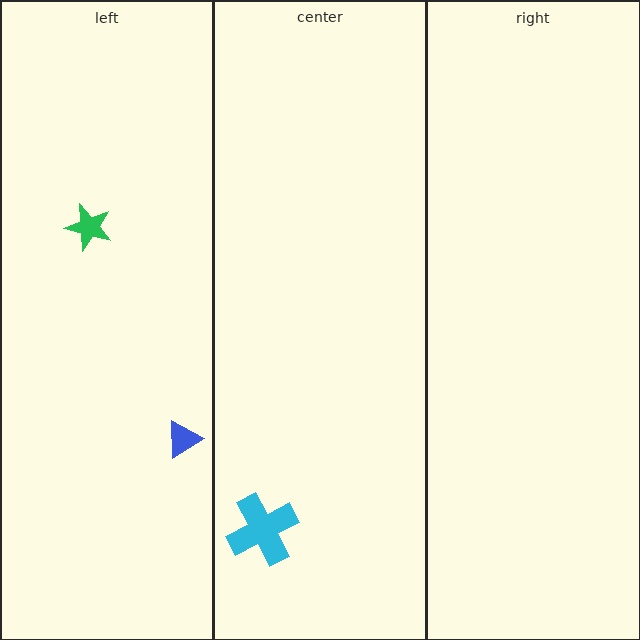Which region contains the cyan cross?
The center region.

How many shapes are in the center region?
1.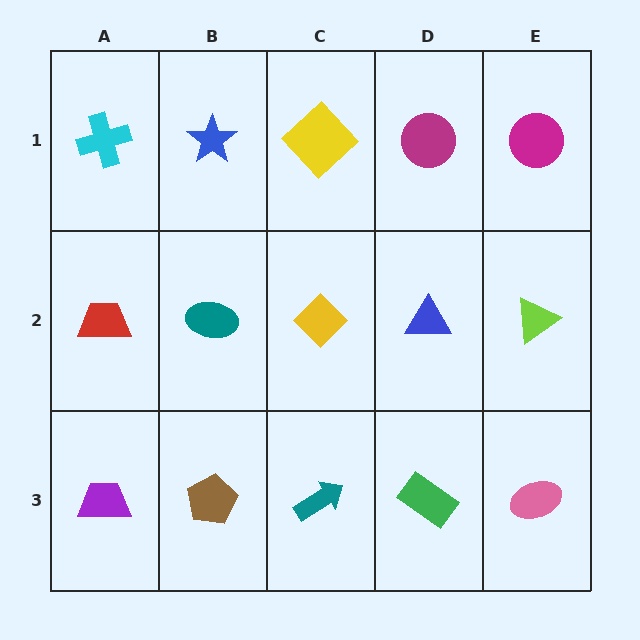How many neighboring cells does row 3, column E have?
2.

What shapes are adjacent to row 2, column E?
A magenta circle (row 1, column E), a pink ellipse (row 3, column E), a blue triangle (row 2, column D).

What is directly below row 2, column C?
A teal arrow.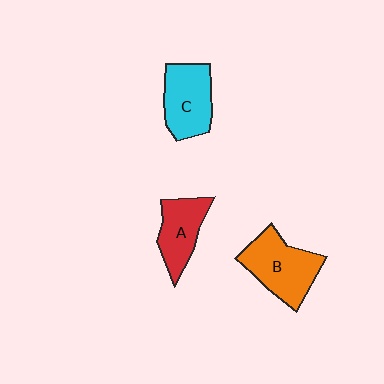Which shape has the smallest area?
Shape A (red).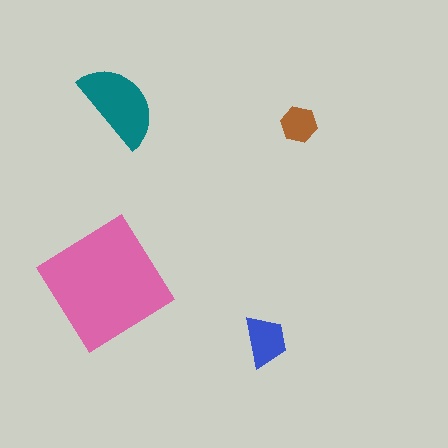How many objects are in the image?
There are 4 objects in the image.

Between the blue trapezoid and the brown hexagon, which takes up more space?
The blue trapezoid.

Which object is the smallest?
The brown hexagon.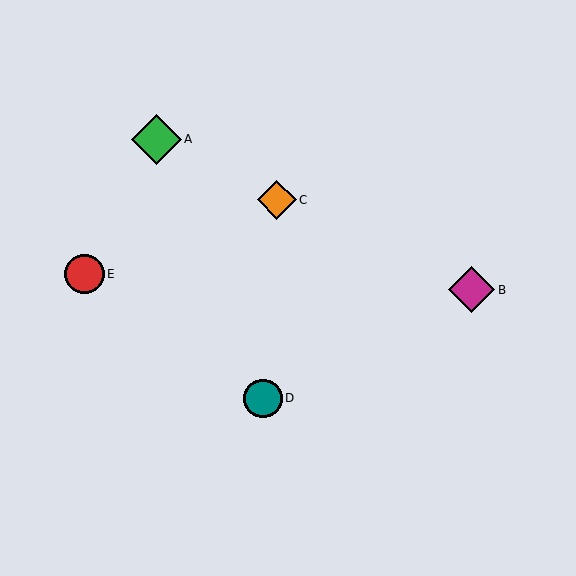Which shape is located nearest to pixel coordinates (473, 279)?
The magenta diamond (labeled B) at (472, 290) is nearest to that location.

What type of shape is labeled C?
Shape C is an orange diamond.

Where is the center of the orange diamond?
The center of the orange diamond is at (277, 200).